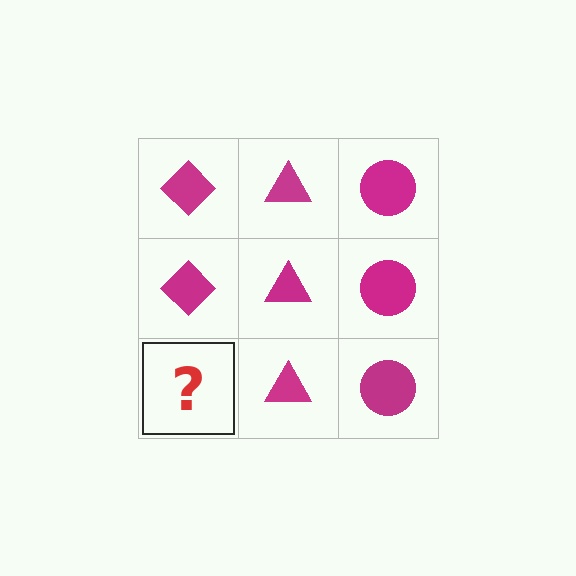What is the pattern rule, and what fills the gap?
The rule is that each column has a consistent shape. The gap should be filled with a magenta diamond.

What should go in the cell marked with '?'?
The missing cell should contain a magenta diamond.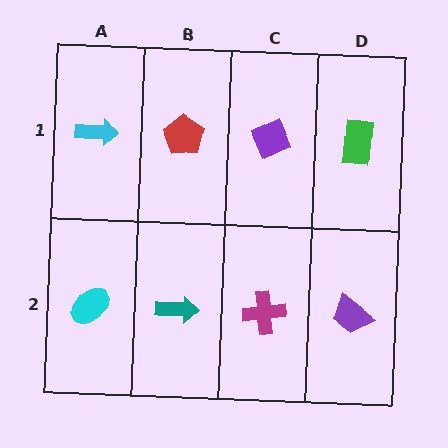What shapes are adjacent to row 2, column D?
A green rectangle (row 1, column D), a magenta cross (row 2, column C).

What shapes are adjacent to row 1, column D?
A purple trapezoid (row 2, column D), a purple diamond (row 1, column C).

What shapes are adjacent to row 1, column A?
A cyan ellipse (row 2, column A), a red pentagon (row 1, column B).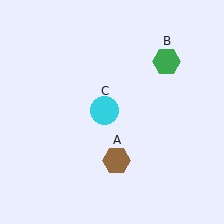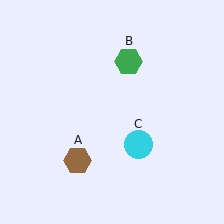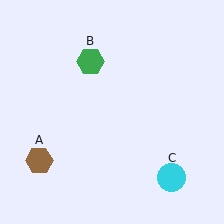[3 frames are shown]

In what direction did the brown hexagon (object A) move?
The brown hexagon (object A) moved left.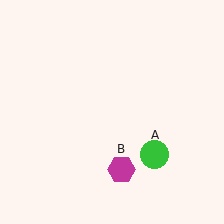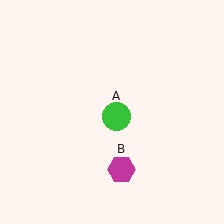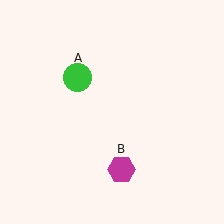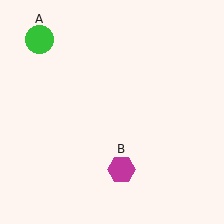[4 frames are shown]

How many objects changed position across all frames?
1 object changed position: green circle (object A).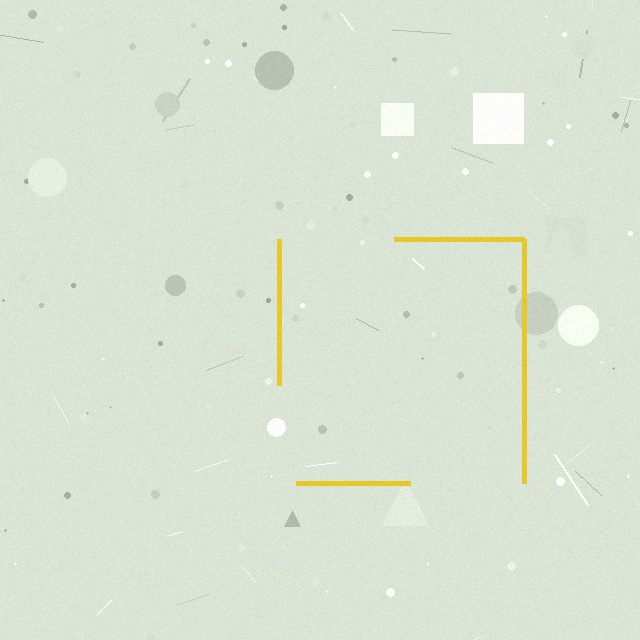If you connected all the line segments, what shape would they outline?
They would outline a square.